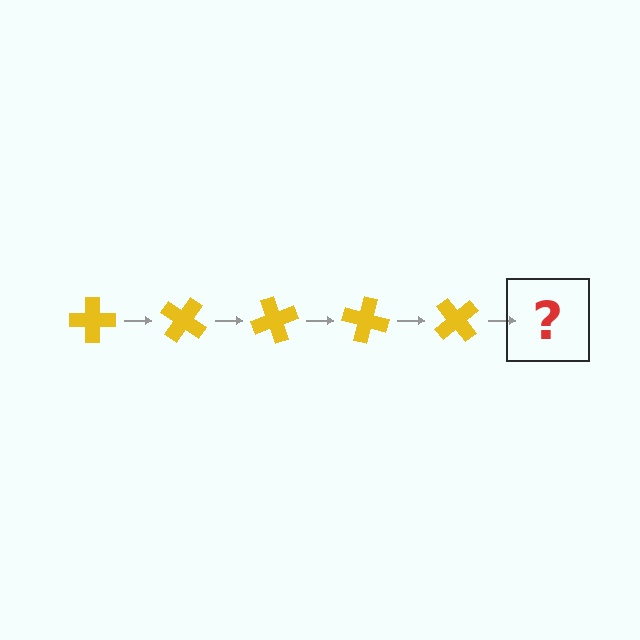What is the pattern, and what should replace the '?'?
The pattern is that the cross rotates 35 degrees each step. The '?' should be a yellow cross rotated 175 degrees.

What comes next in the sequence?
The next element should be a yellow cross rotated 175 degrees.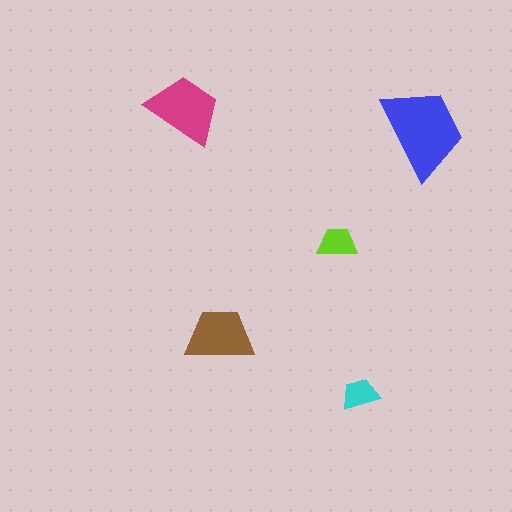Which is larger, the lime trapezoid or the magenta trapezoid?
The magenta one.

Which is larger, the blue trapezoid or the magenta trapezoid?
The blue one.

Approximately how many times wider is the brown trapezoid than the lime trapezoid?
About 1.5 times wider.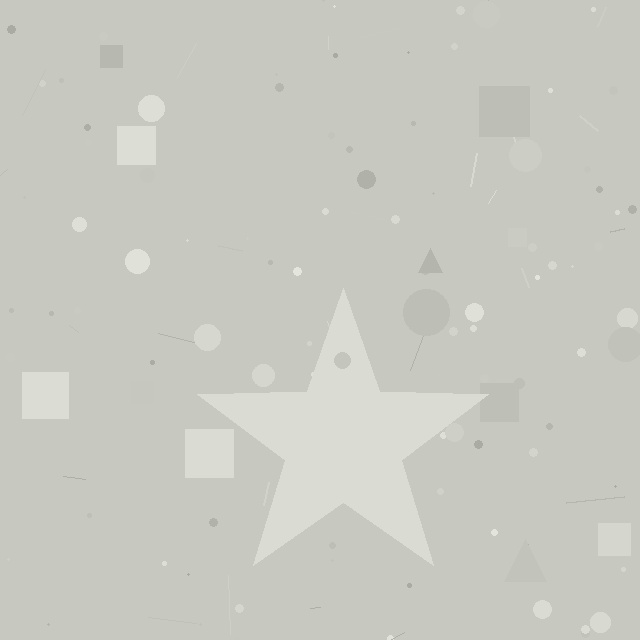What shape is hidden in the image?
A star is hidden in the image.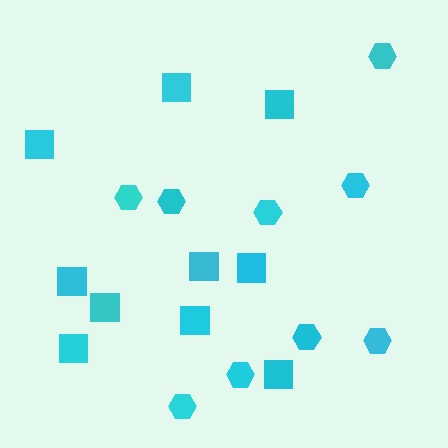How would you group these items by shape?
There are 2 groups: one group of squares (10) and one group of hexagons (9).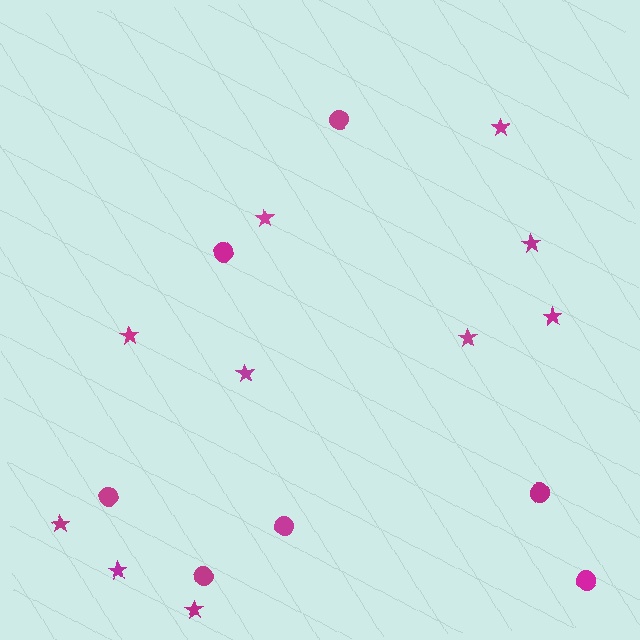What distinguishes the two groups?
There are 2 groups: one group of circles (7) and one group of stars (10).